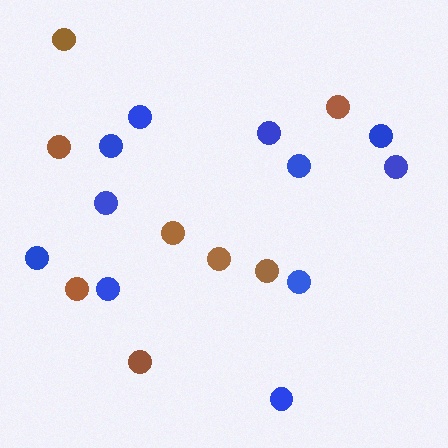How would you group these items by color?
There are 2 groups: one group of brown circles (8) and one group of blue circles (11).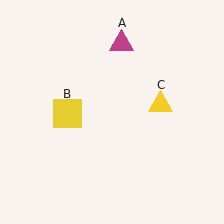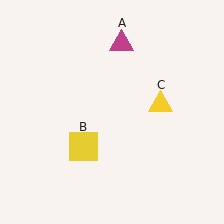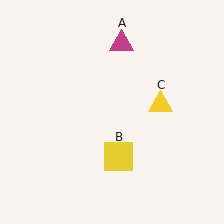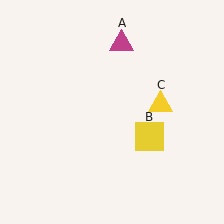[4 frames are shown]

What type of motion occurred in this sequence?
The yellow square (object B) rotated counterclockwise around the center of the scene.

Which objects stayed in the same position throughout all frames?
Magenta triangle (object A) and yellow triangle (object C) remained stationary.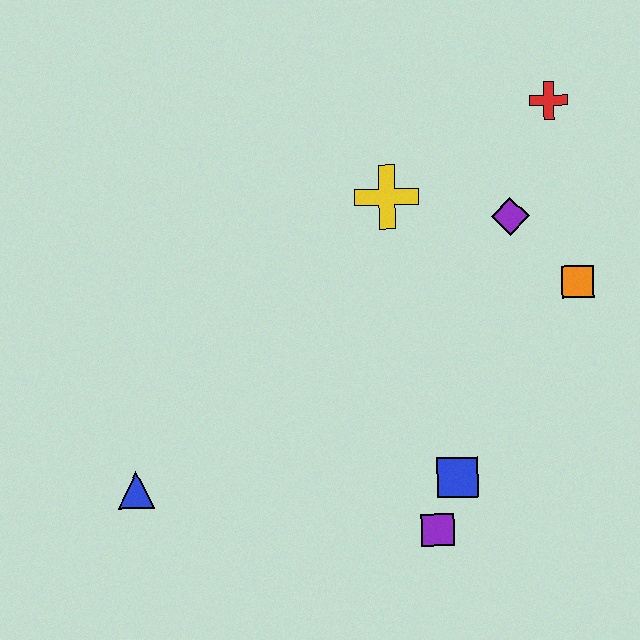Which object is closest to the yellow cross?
The purple diamond is closest to the yellow cross.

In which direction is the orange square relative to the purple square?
The orange square is above the purple square.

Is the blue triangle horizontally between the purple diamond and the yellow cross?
No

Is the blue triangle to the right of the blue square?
No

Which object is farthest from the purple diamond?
The blue triangle is farthest from the purple diamond.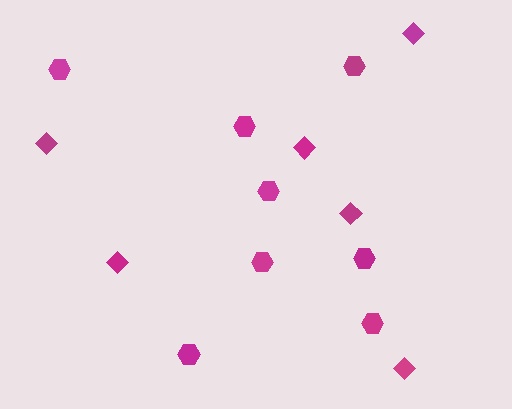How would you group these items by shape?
There are 2 groups: one group of hexagons (8) and one group of diamonds (6).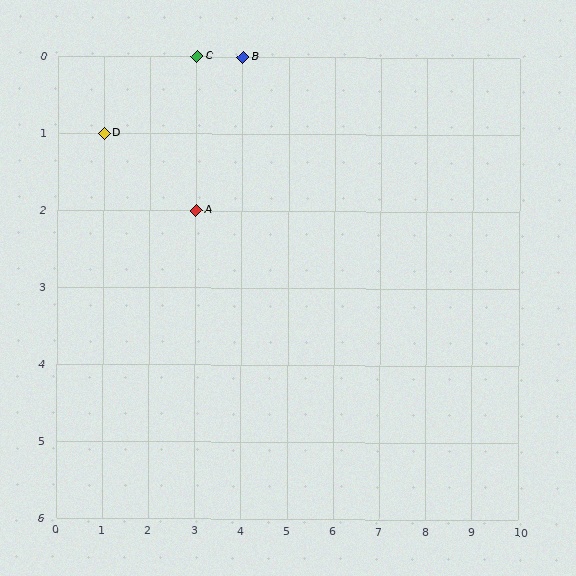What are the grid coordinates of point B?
Point B is at grid coordinates (4, 0).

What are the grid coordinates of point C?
Point C is at grid coordinates (3, 0).